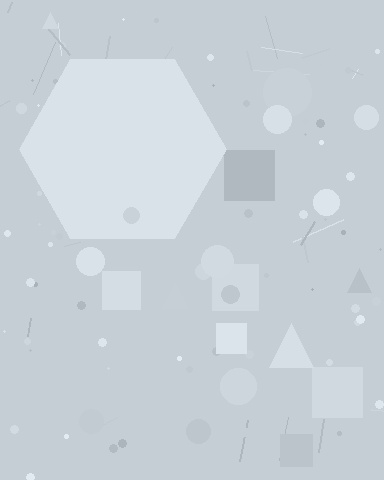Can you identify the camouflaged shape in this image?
The camouflaged shape is a hexagon.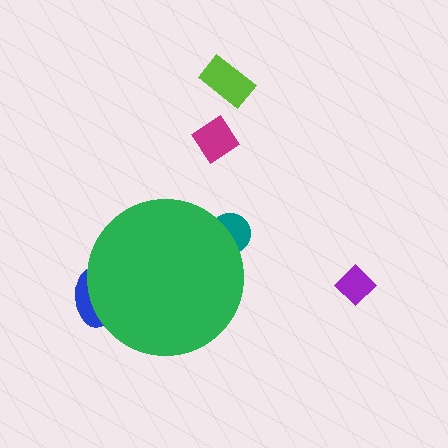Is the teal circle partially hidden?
Yes, the teal circle is partially hidden behind the green circle.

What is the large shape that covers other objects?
A green circle.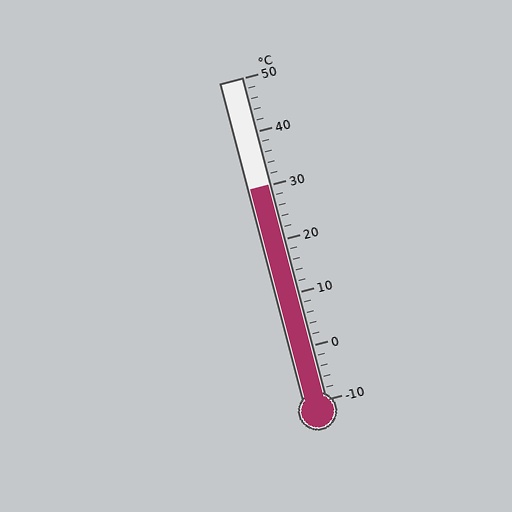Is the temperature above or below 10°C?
The temperature is above 10°C.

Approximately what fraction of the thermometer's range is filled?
The thermometer is filled to approximately 65% of its range.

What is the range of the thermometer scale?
The thermometer scale ranges from -10°C to 50°C.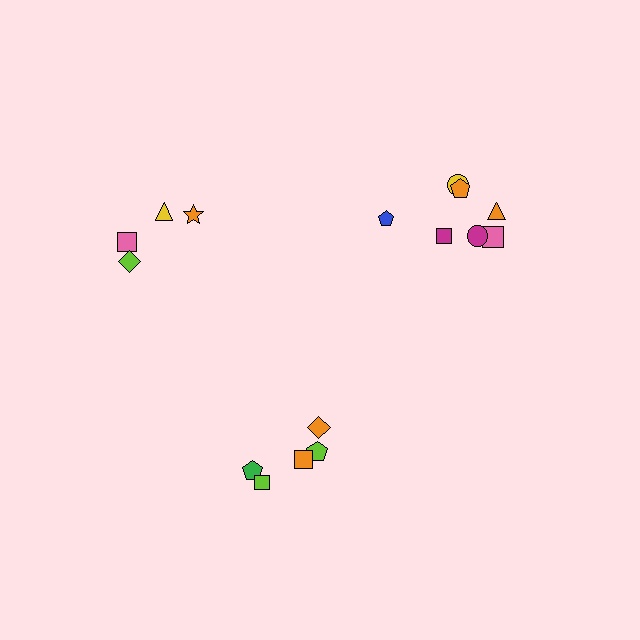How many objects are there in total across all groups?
There are 16 objects.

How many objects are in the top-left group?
There are 4 objects.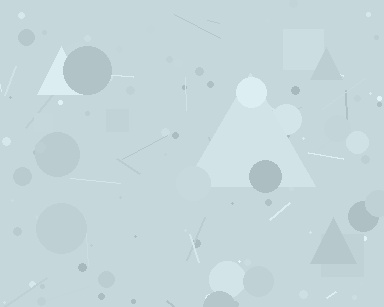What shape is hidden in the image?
A triangle is hidden in the image.